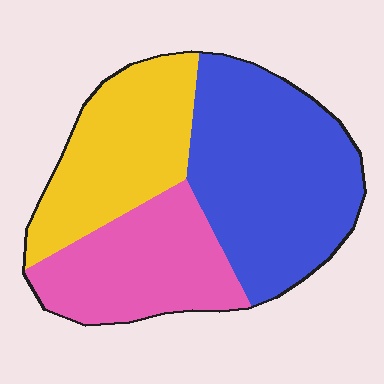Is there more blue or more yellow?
Blue.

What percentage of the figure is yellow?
Yellow takes up about one quarter (1/4) of the figure.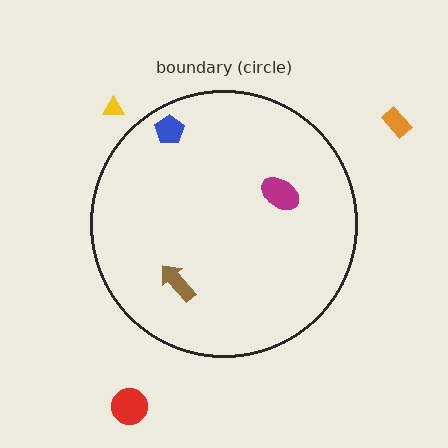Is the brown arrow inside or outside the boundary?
Inside.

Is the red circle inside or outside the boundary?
Outside.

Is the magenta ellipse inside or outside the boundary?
Inside.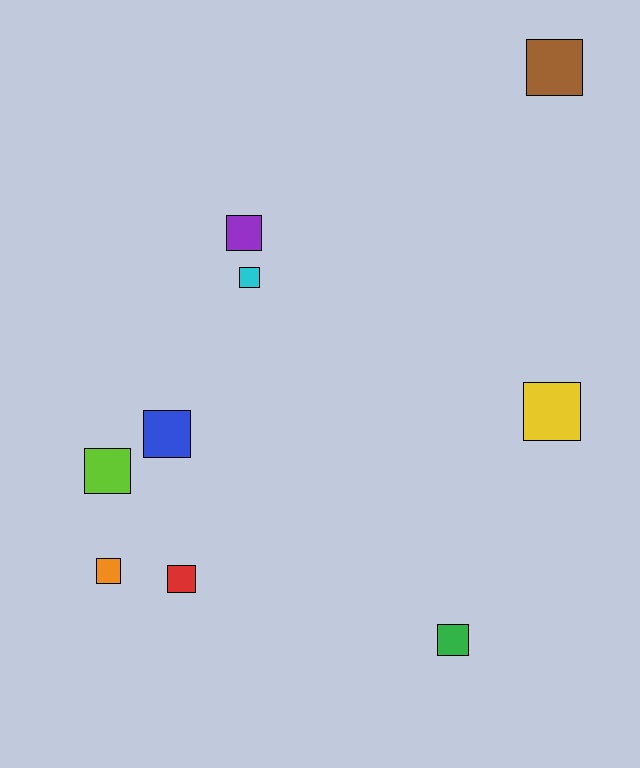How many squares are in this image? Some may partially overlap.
There are 9 squares.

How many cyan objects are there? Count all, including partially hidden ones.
There is 1 cyan object.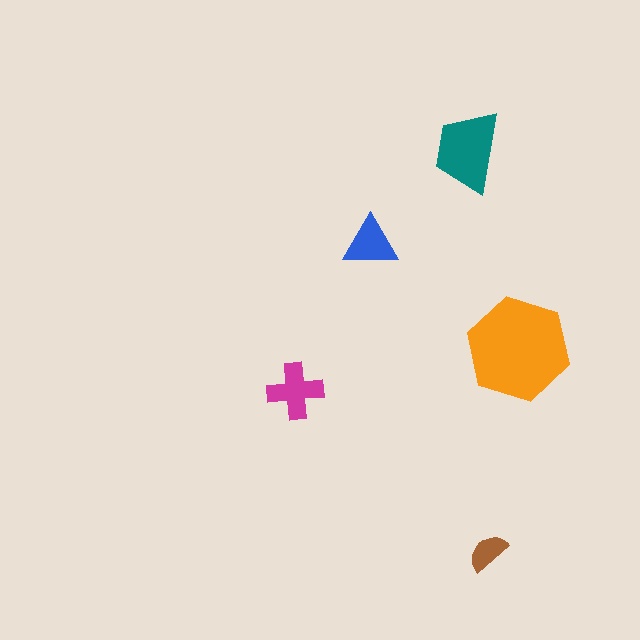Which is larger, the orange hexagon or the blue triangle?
The orange hexagon.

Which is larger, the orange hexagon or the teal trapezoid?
The orange hexagon.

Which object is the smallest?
The brown semicircle.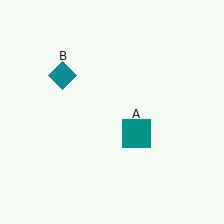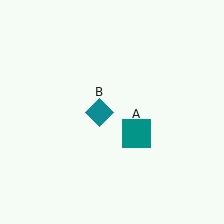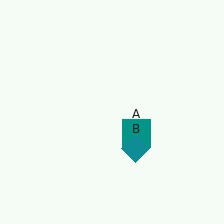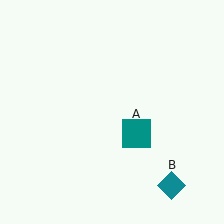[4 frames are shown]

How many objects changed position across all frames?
1 object changed position: teal diamond (object B).